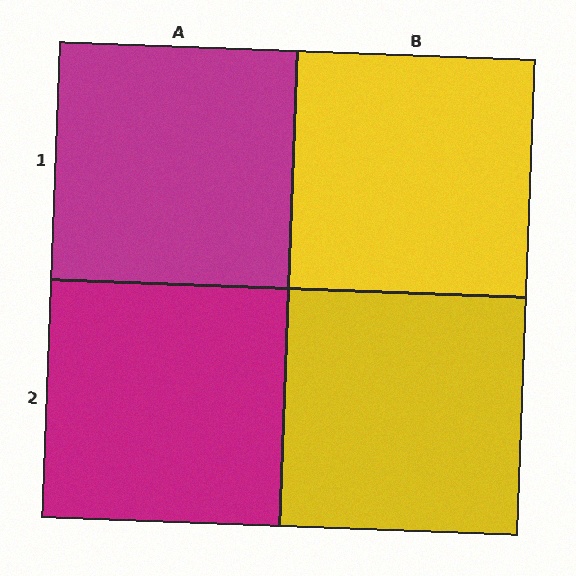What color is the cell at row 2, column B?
Yellow.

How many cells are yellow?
2 cells are yellow.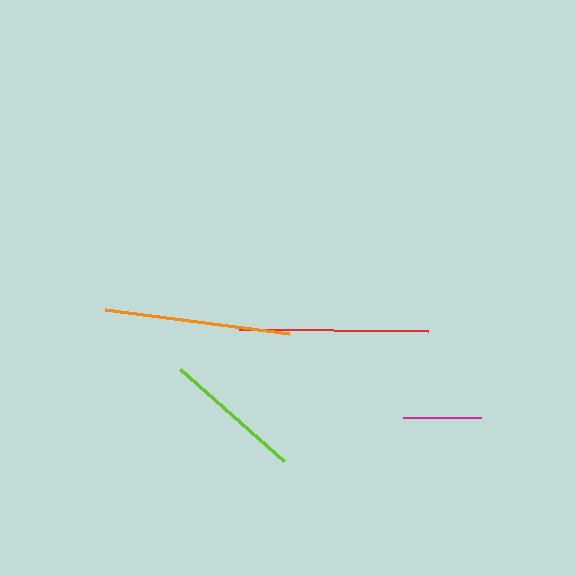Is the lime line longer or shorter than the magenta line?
The lime line is longer than the magenta line.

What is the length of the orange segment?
The orange segment is approximately 186 pixels long.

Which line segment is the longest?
The red line is the longest at approximately 190 pixels.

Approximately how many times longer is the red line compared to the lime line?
The red line is approximately 1.4 times the length of the lime line.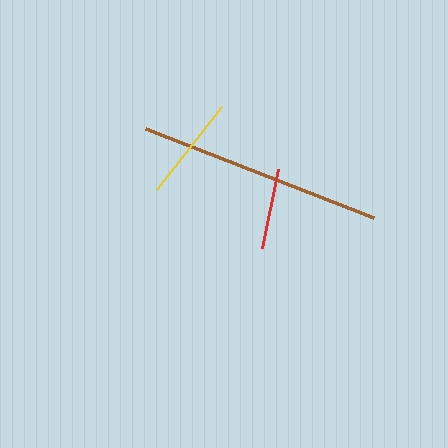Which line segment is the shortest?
The red line is the shortest at approximately 81 pixels.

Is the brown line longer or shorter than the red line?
The brown line is longer than the red line.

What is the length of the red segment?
The red segment is approximately 81 pixels long.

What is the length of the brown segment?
The brown segment is approximately 245 pixels long.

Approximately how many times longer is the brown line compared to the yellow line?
The brown line is approximately 2.3 times the length of the yellow line.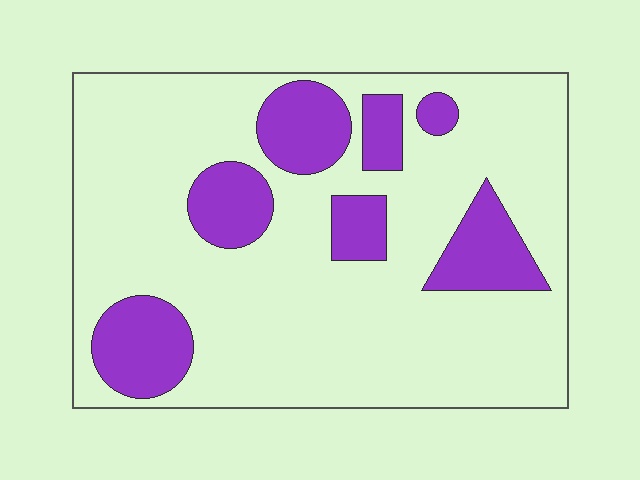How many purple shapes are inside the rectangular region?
7.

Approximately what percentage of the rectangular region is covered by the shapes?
Approximately 20%.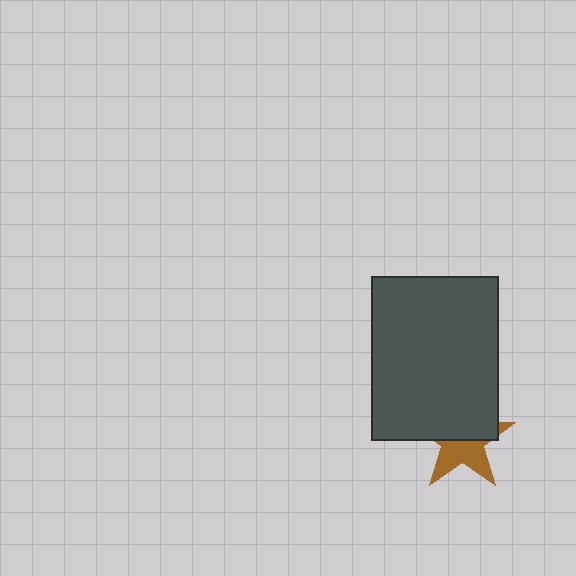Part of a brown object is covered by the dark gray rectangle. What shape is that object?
It is a star.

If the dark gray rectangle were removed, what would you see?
You would see the complete brown star.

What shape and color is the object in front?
The object in front is a dark gray rectangle.